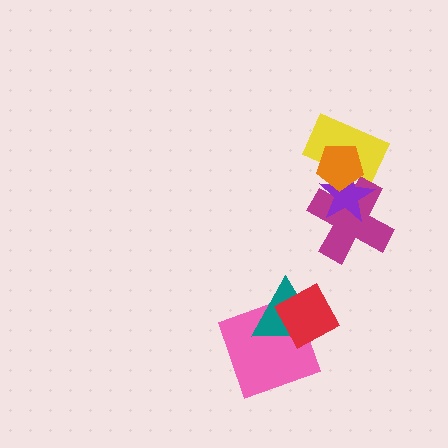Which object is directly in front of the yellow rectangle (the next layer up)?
The magenta cross is directly in front of the yellow rectangle.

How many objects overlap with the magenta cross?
3 objects overlap with the magenta cross.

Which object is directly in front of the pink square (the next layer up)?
The teal triangle is directly in front of the pink square.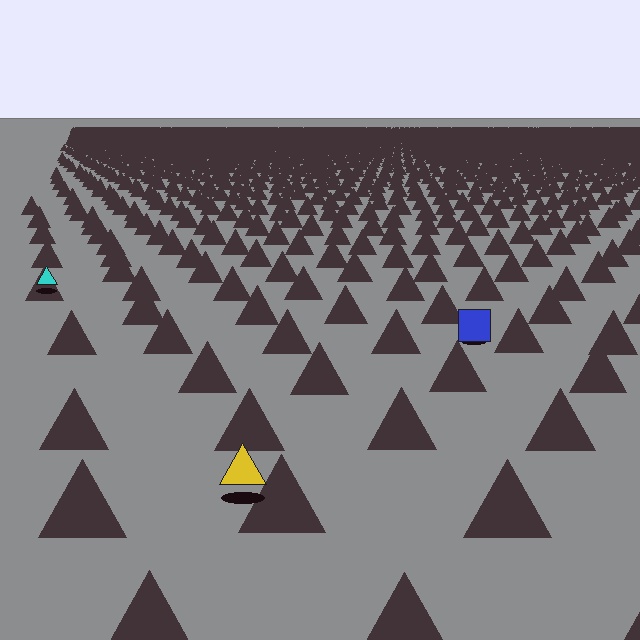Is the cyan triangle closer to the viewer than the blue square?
No. The blue square is closer — you can tell from the texture gradient: the ground texture is coarser near it.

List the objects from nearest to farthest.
From nearest to farthest: the yellow triangle, the blue square, the cyan triangle.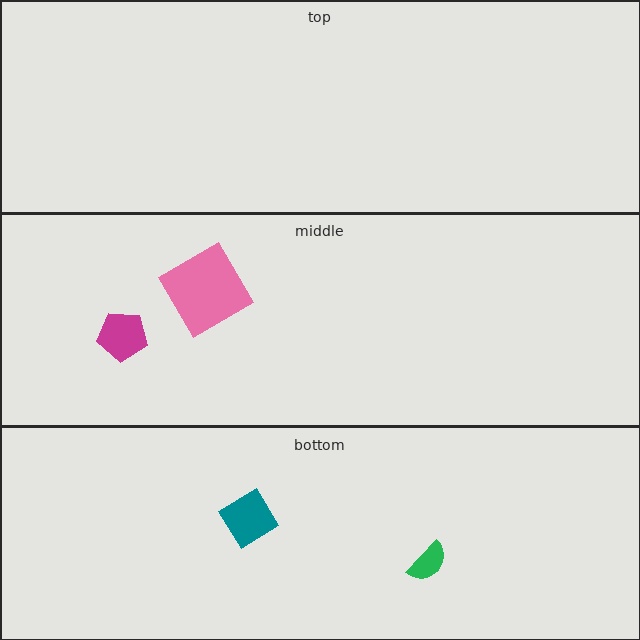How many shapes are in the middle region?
2.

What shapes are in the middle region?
The pink diamond, the magenta pentagon.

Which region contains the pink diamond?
The middle region.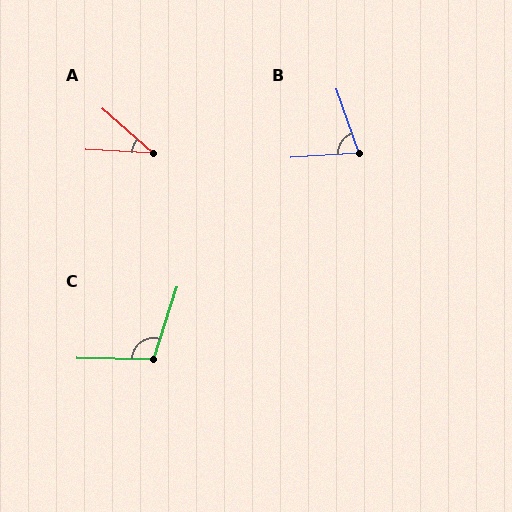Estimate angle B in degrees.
Approximately 75 degrees.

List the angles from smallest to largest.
A (39°), B (75°), C (106°).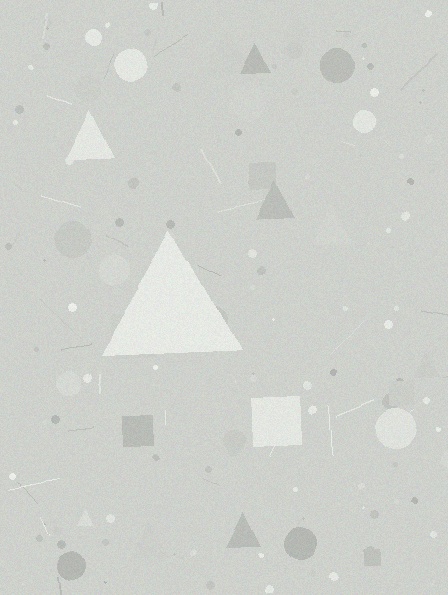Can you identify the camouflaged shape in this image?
The camouflaged shape is a triangle.